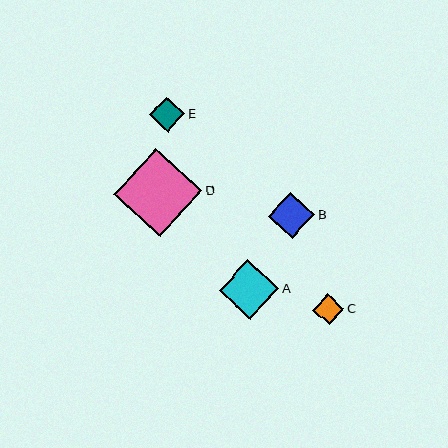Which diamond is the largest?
Diamond D is the largest with a size of approximately 88 pixels.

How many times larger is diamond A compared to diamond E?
Diamond A is approximately 1.7 times the size of diamond E.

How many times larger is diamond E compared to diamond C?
Diamond E is approximately 1.1 times the size of diamond C.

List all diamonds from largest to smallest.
From largest to smallest: D, A, B, E, C.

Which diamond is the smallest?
Diamond C is the smallest with a size of approximately 31 pixels.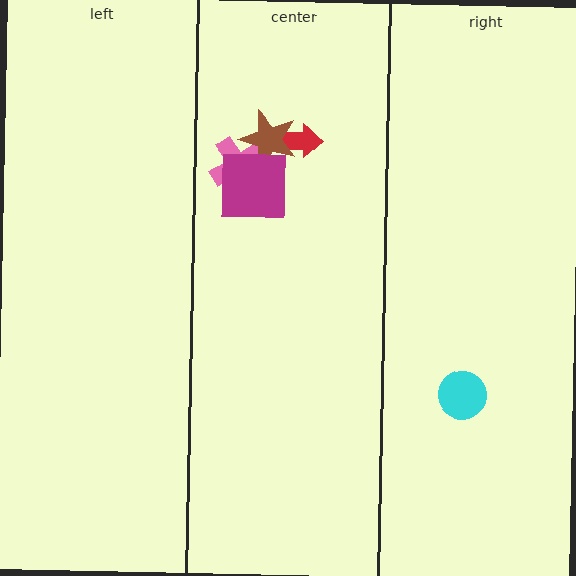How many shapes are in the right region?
1.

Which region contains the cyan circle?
The right region.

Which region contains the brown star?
The center region.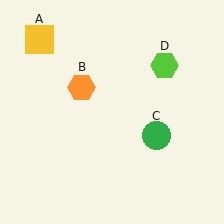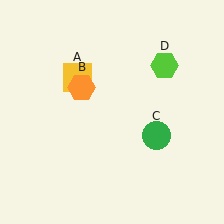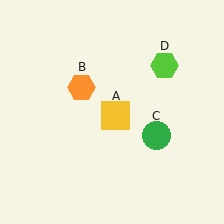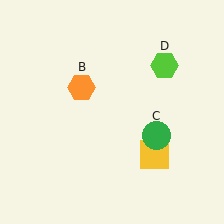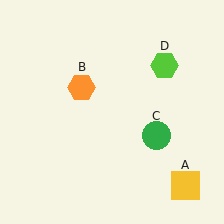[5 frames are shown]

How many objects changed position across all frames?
1 object changed position: yellow square (object A).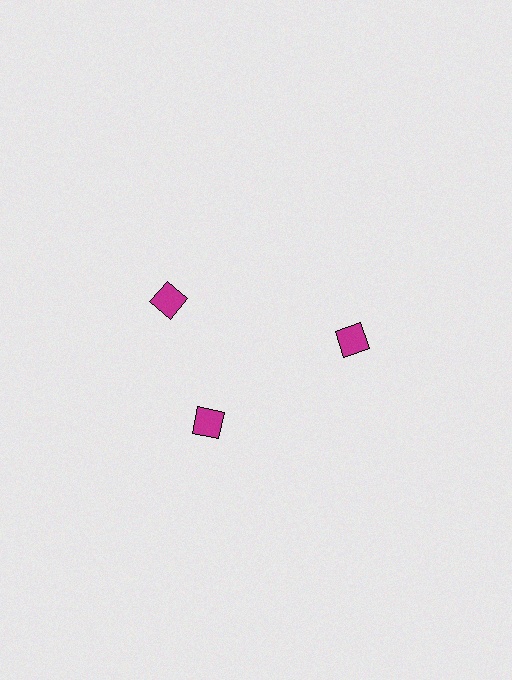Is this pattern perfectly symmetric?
No. The 3 magenta squares are arranged in a ring, but one element near the 11 o'clock position is rotated out of alignment along the ring, breaking the 3-fold rotational symmetry.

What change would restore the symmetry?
The symmetry would be restored by rotating it back into even spacing with its neighbors so that all 3 squares sit at equal angles and equal distance from the center.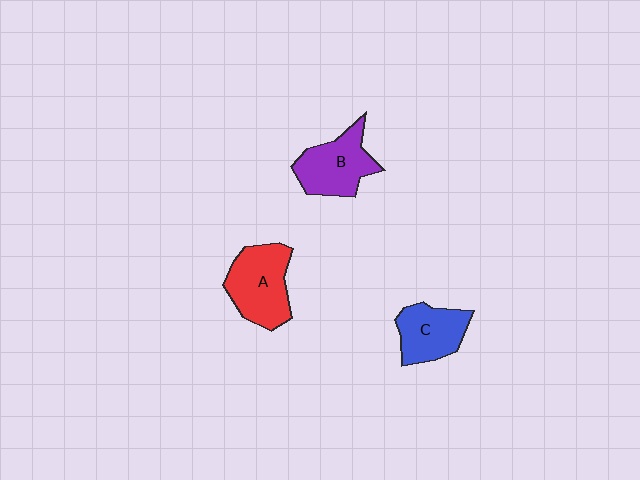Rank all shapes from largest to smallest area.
From largest to smallest: A (red), B (purple), C (blue).